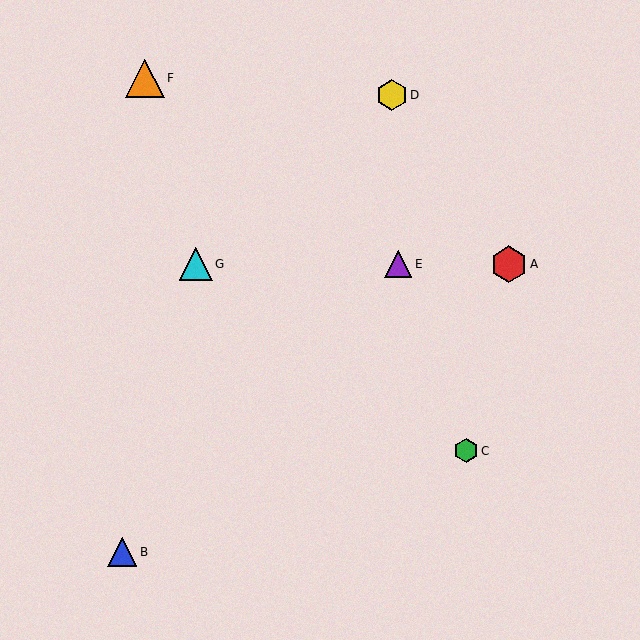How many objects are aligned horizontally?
3 objects (A, E, G) are aligned horizontally.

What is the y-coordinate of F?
Object F is at y≈78.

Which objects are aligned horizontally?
Objects A, E, G are aligned horizontally.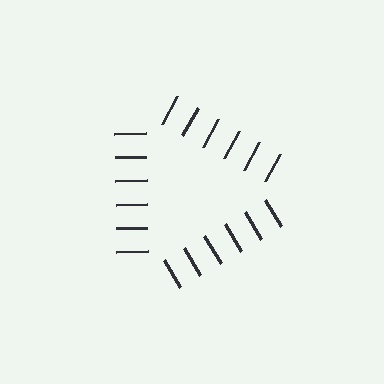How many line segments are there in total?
18 — 6 along each of the 3 edges.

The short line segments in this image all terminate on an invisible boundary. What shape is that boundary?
An illusory triangle — the line segments terminate on its edges but no continuous stroke is drawn.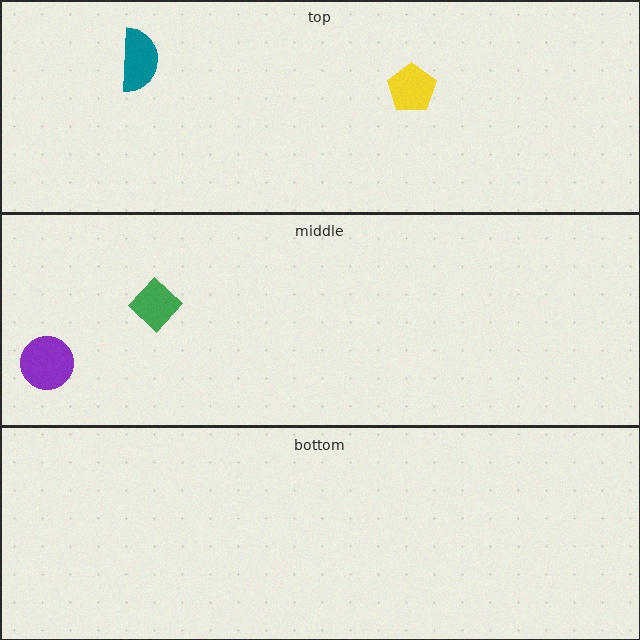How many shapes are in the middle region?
2.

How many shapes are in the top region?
2.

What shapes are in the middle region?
The green diamond, the purple circle.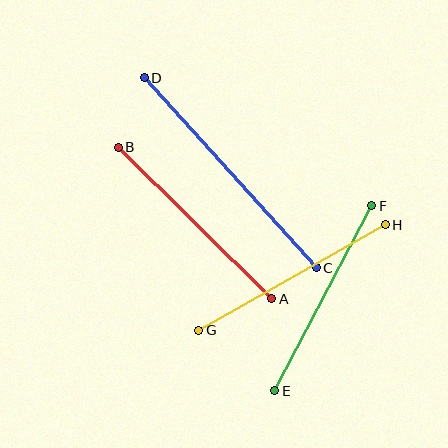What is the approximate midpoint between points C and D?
The midpoint is at approximately (230, 173) pixels.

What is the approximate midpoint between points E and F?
The midpoint is at approximately (323, 298) pixels.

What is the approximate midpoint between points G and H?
The midpoint is at approximately (292, 277) pixels.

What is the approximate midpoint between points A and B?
The midpoint is at approximately (195, 223) pixels.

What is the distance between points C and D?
The distance is approximately 256 pixels.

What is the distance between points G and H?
The distance is approximately 214 pixels.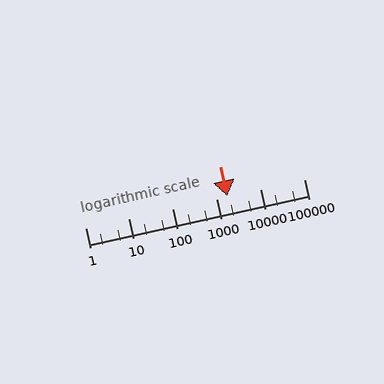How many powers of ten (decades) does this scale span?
The scale spans 5 decades, from 1 to 100000.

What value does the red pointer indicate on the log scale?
The pointer indicates approximately 1800.